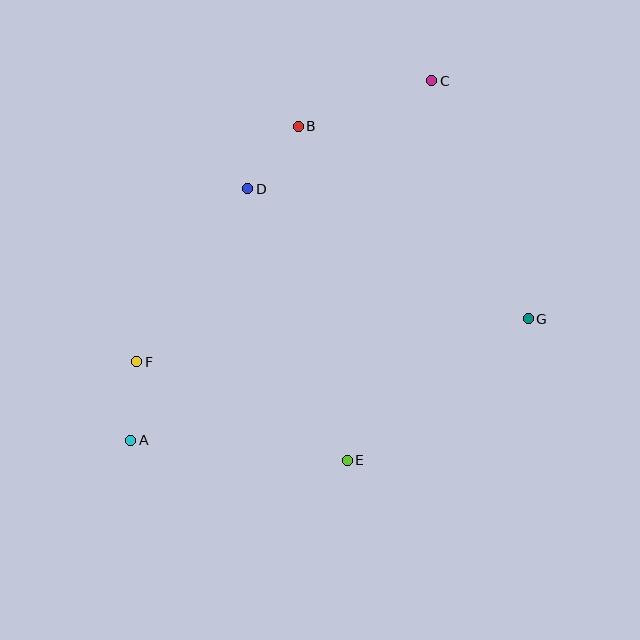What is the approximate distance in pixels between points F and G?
The distance between F and G is approximately 394 pixels.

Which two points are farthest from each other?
Points A and C are farthest from each other.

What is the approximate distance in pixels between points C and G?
The distance between C and G is approximately 257 pixels.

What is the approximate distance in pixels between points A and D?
The distance between A and D is approximately 278 pixels.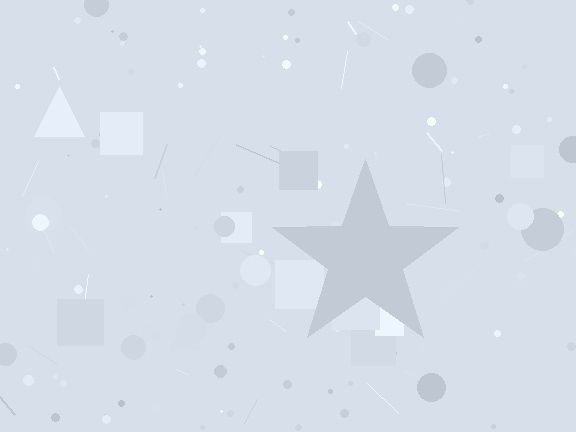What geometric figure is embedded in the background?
A star is embedded in the background.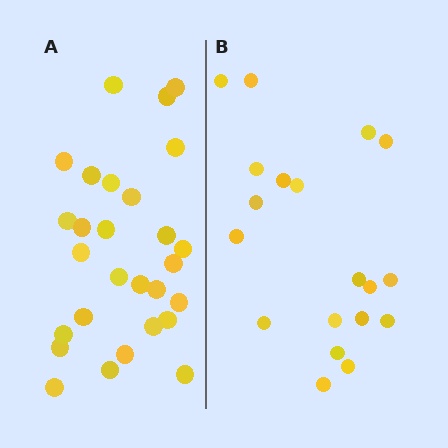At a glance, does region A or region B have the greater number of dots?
Region A (the left region) has more dots.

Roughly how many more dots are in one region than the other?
Region A has roughly 8 or so more dots than region B.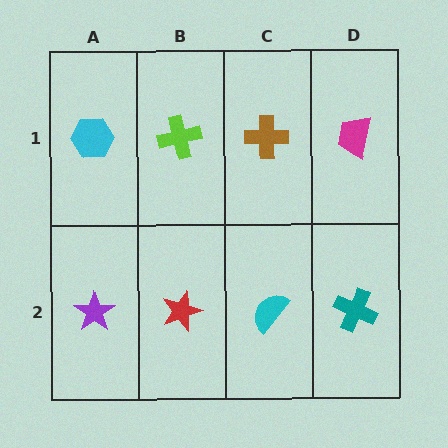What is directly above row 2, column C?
A brown cross.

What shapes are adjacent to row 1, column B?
A red star (row 2, column B), a cyan hexagon (row 1, column A), a brown cross (row 1, column C).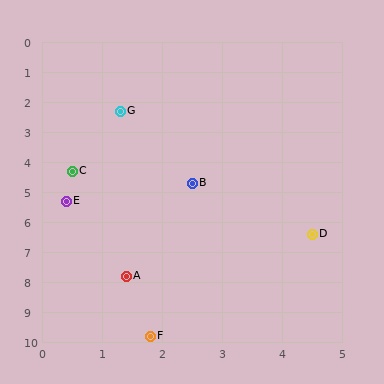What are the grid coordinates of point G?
Point G is at approximately (1.3, 2.3).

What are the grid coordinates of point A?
Point A is at approximately (1.4, 7.8).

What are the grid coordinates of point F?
Point F is at approximately (1.8, 9.8).